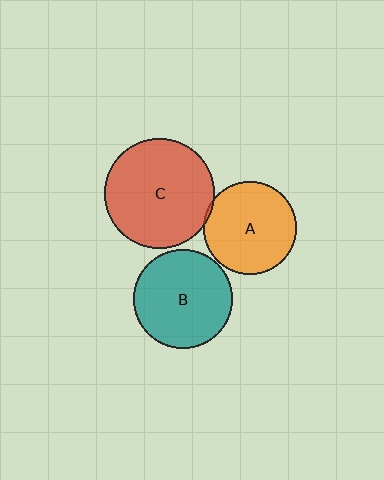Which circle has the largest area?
Circle C (red).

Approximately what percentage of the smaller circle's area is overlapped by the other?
Approximately 5%.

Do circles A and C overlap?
Yes.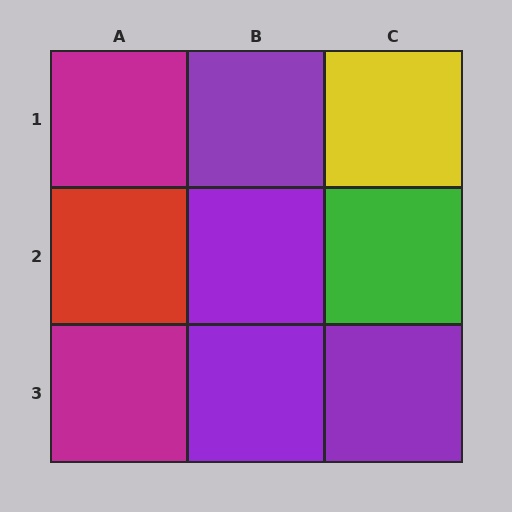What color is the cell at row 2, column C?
Green.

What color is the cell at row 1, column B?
Purple.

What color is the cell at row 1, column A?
Magenta.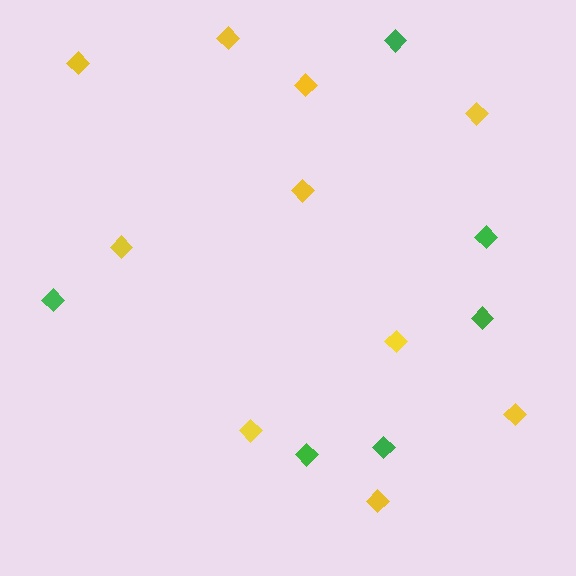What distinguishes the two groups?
There are 2 groups: one group of yellow diamonds (10) and one group of green diamonds (6).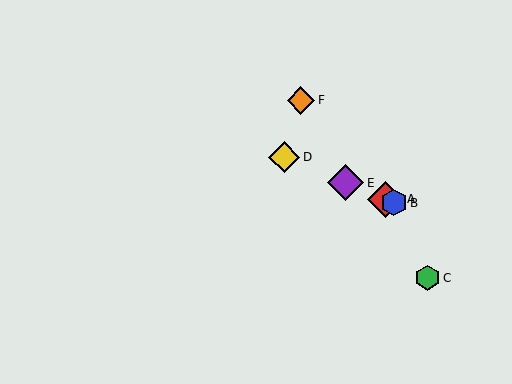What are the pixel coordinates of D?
Object D is at (284, 157).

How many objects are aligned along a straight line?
4 objects (A, B, D, E) are aligned along a straight line.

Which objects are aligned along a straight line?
Objects A, B, D, E are aligned along a straight line.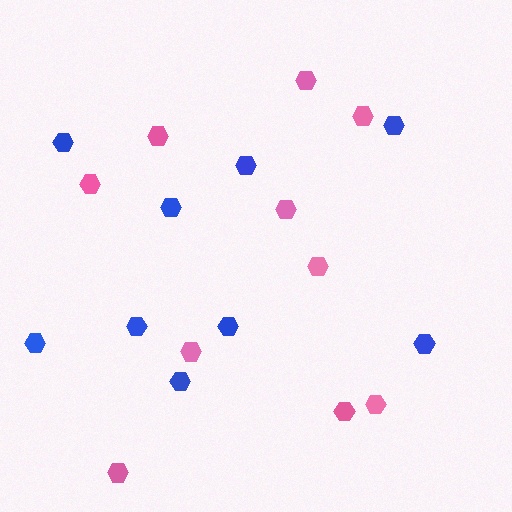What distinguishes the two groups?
There are 2 groups: one group of blue hexagons (9) and one group of pink hexagons (10).